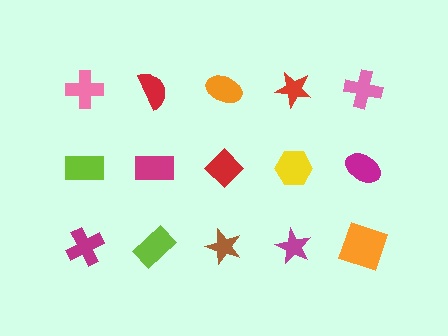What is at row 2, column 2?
A magenta rectangle.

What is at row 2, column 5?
A magenta ellipse.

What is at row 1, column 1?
A pink cross.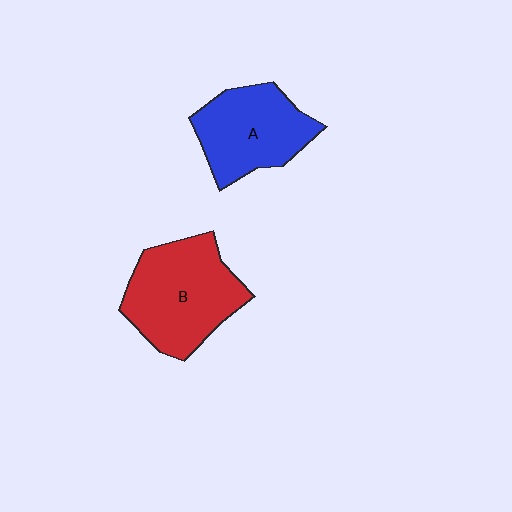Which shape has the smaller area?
Shape A (blue).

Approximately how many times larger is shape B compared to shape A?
Approximately 1.2 times.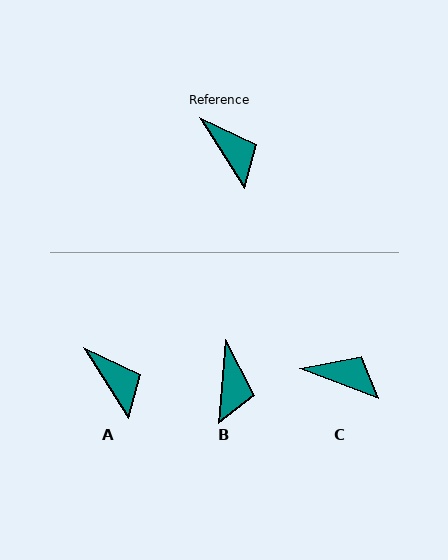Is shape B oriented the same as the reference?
No, it is off by about 37 degrees.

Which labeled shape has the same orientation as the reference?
A.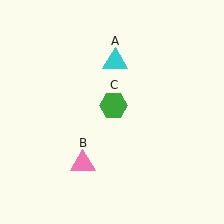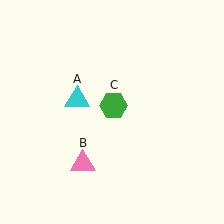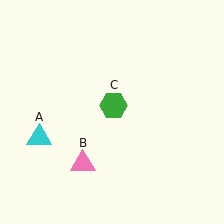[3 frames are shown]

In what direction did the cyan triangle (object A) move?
The cyan triangle (object A) moved down and to the left.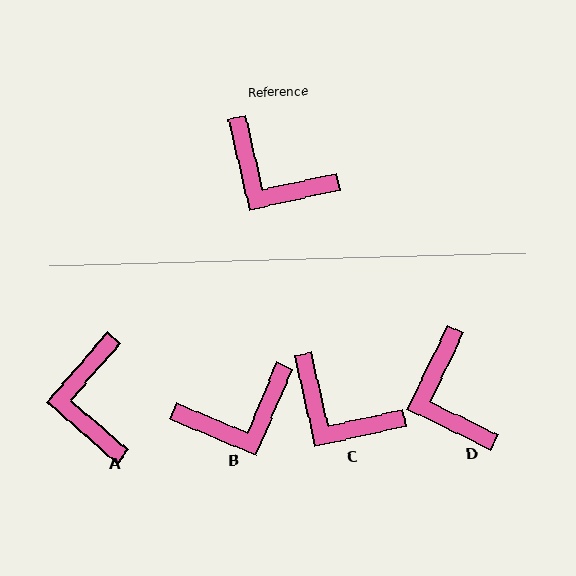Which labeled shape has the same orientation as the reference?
C.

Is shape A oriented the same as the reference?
No, it is off by about 54 degrees.